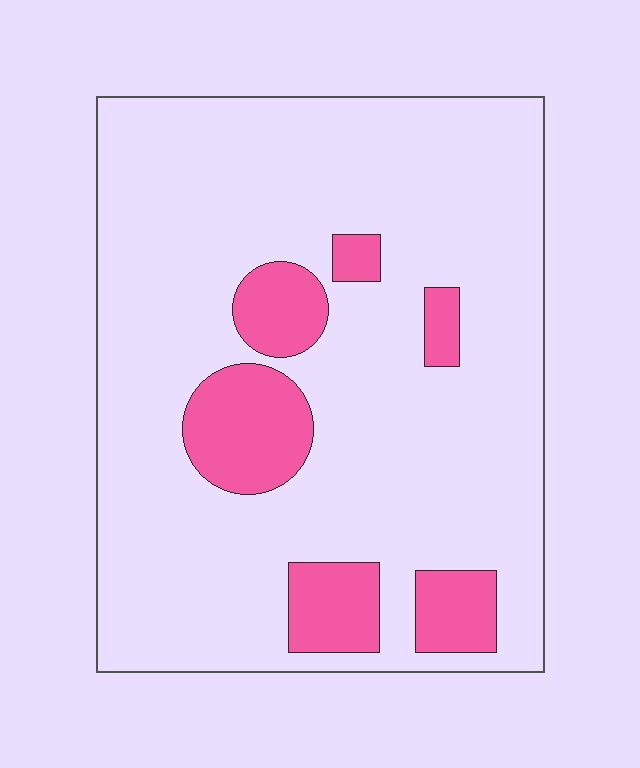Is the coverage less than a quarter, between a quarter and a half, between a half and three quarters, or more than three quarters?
Less than a quarter.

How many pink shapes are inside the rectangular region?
6.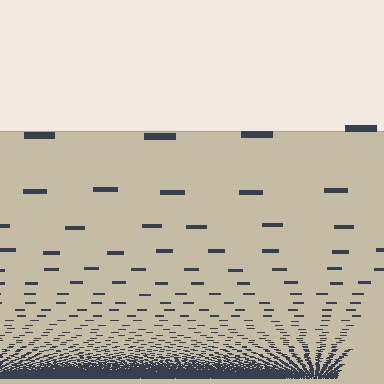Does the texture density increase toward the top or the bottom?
Density increases toward the bottom.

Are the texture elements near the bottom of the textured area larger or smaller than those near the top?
Smaller. The gradient is inverted — elements near the bottom are smaller and denser.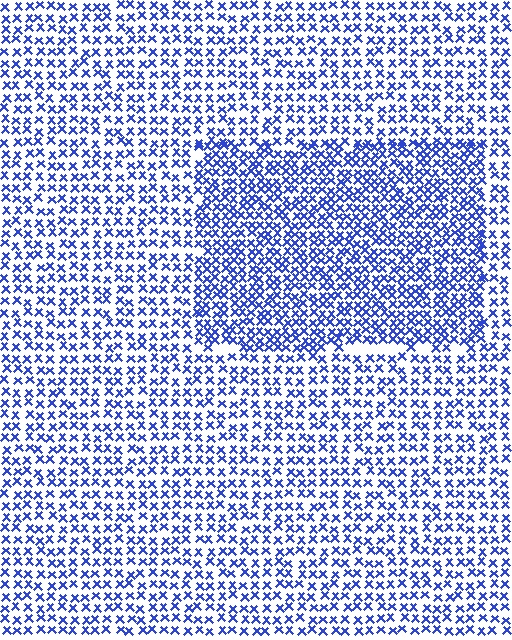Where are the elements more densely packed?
The elements are more densely packed inside the rectangle boundary.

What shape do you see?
I see a rectangle.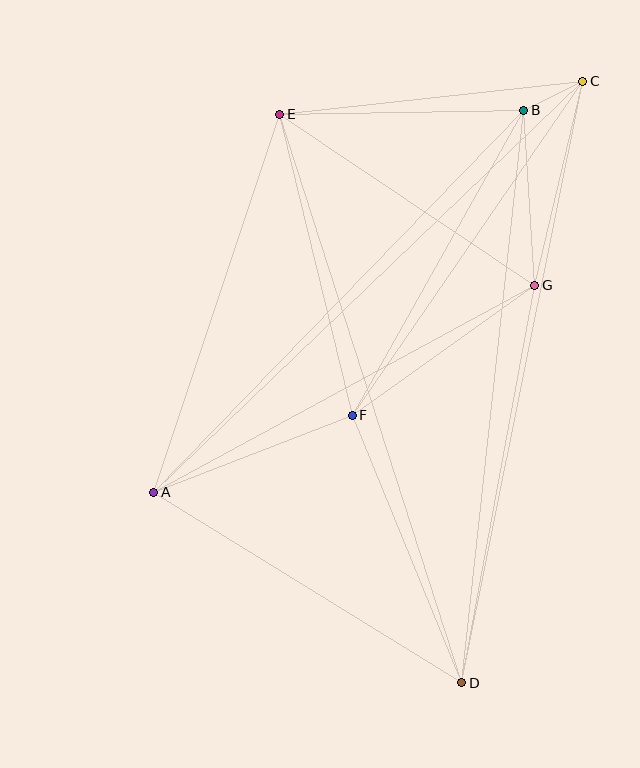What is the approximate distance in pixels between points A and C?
The distance between A and C is approximately 594 pixels.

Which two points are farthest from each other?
Points C and D are farthest from each other.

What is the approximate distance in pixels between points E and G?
The distance between E and G is approximately 307 pixels.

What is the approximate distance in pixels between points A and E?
The distance between A and E is approximately 399 pixels.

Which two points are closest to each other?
Points B and C are closest to each other.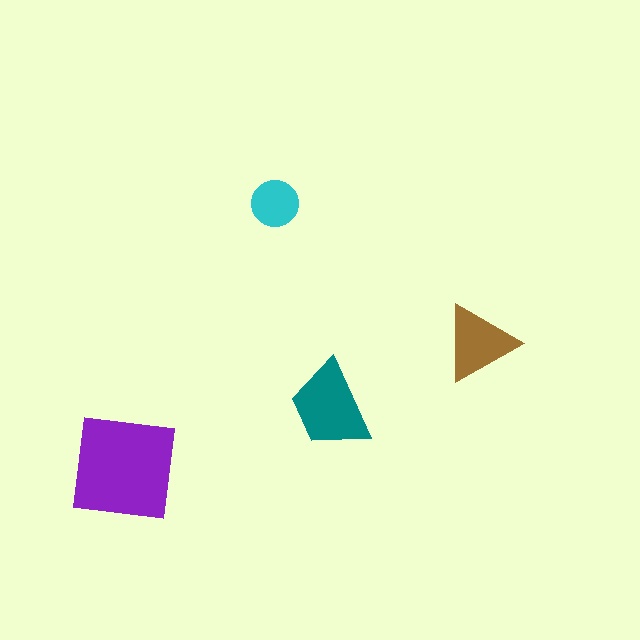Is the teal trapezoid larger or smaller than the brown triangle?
Larger.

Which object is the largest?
The purple square.